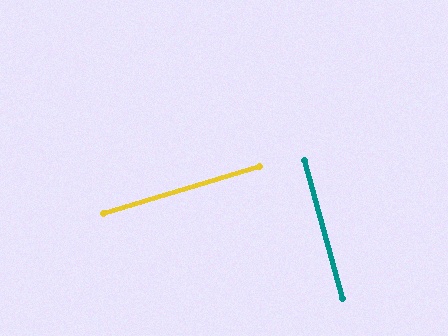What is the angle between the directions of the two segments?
Approximately 88 degrees.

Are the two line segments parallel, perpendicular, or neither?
Perpendicular — they meet at approximately 88°.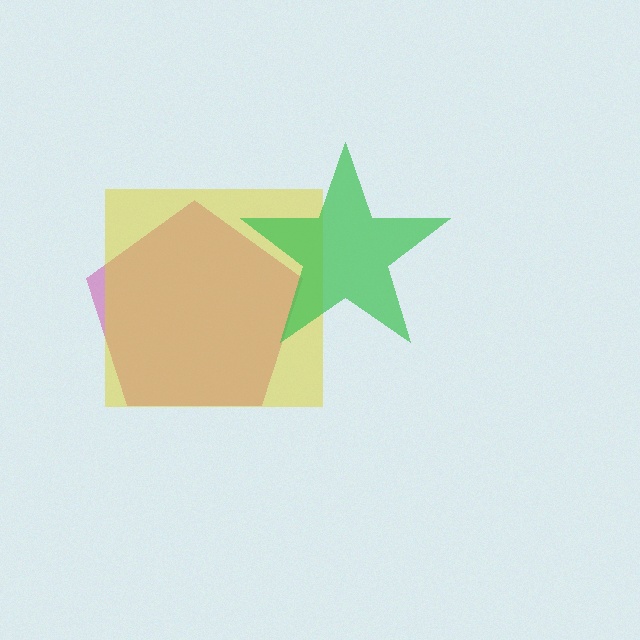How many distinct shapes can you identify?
There are 3 distinct shapes: a magenta pentagon, a yellow square, a green star.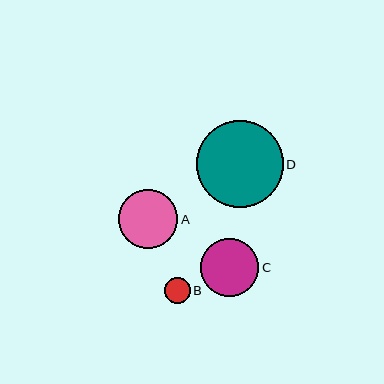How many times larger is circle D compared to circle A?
Circle D is approximately 1.5 times the size of circle A.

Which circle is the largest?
Circle D is the largest with a size of approximately 87 pixels.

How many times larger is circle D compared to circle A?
Circle D is approximately 1.5 times the size of circle A.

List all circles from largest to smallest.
From largest to smallest: D, A, C, B.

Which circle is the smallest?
Circle B is the smallest with a size of approximately 25 pixels.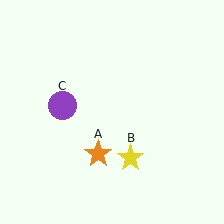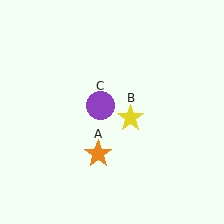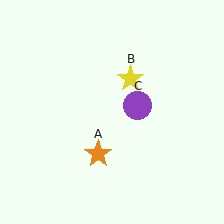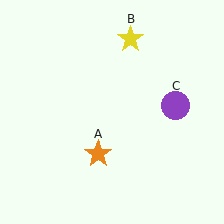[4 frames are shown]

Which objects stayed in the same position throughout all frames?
Orange star (object A) remained stationary.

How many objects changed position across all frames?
2 objects changed position: yellow star (object B), purple circle (object C).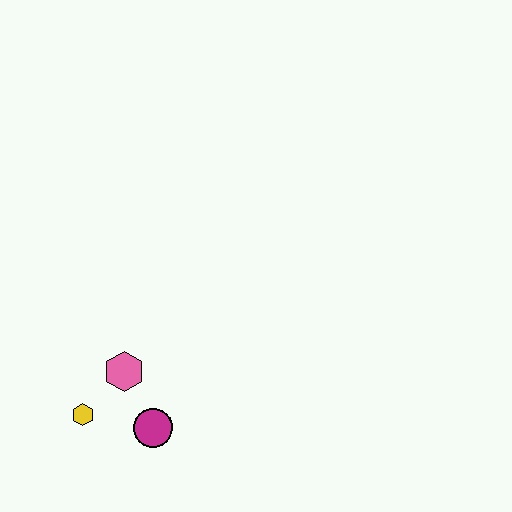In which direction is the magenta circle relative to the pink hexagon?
The magenta circle is below the pink hexagon.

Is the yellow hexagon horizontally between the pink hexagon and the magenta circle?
No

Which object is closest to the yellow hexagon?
The pink hexagon is closest to the yellow hexagon.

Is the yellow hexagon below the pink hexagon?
Yes